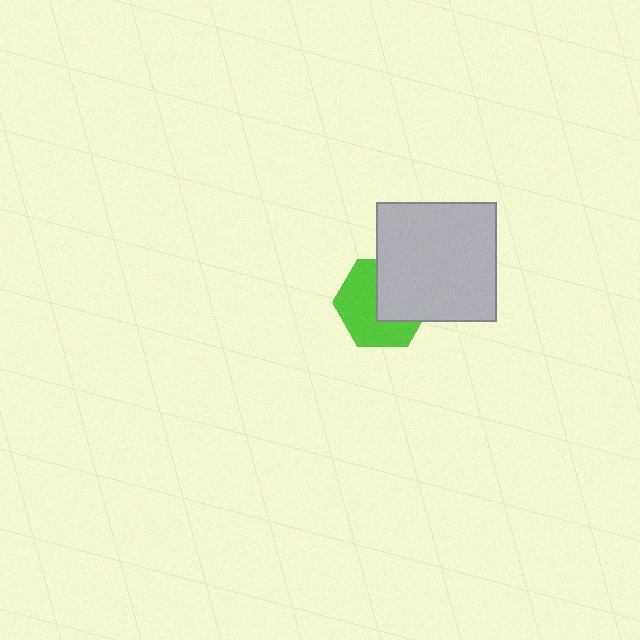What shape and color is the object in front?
The object in front is a light gray square.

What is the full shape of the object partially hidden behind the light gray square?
The partially hidden object is a lime hexagon.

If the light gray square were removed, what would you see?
You would see the complete lime hexagon.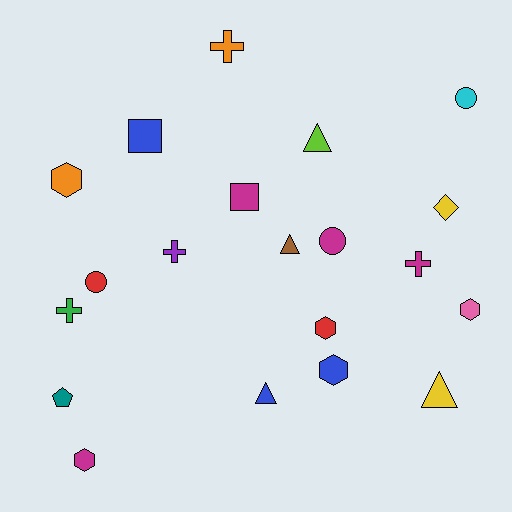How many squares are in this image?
There are 2 squares.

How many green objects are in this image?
There is 1 green object.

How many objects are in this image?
There are 20 objects.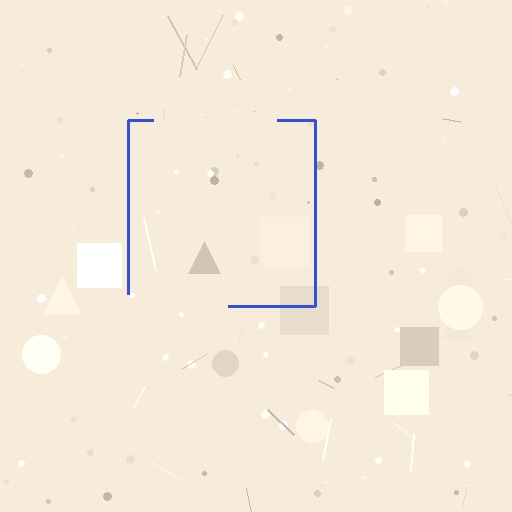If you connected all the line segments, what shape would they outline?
They would outline a square.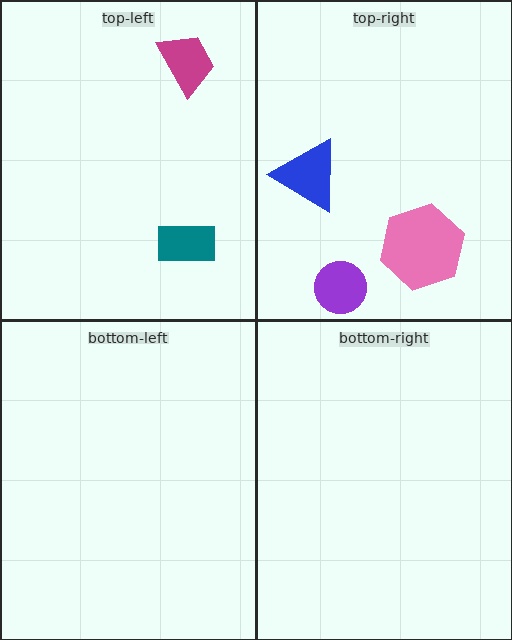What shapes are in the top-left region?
The teal rectangle, the magenta trapezoid.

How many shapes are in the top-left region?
2.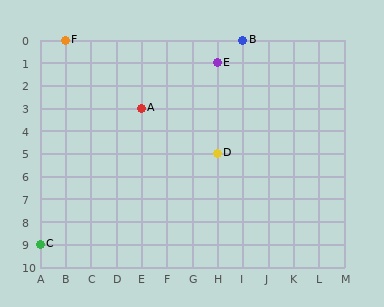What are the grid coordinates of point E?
Point E is at grid coordinates (H, 1).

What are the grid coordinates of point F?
Point F is at grid coordinates (B, 0).